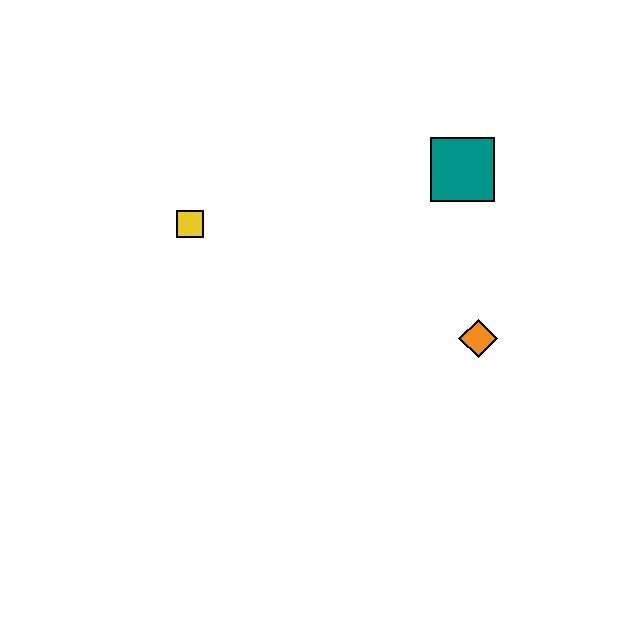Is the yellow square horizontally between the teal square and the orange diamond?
No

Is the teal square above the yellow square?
Yes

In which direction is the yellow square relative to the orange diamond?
The yellow square is to the left of the orange diamond.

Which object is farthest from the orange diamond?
The yellow square is farthest from the orange diamond.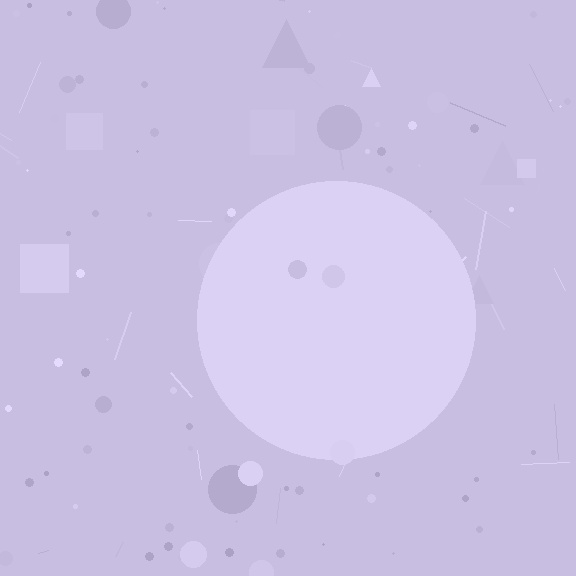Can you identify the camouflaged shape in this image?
The camouflaged shape is a circle.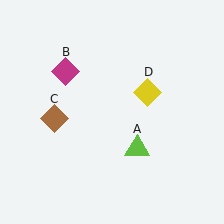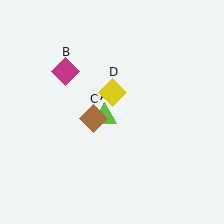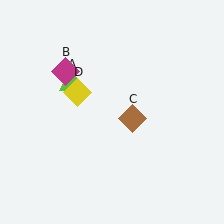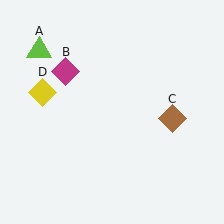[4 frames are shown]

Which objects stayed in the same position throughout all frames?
Magenta diamond (object B) remained stationary.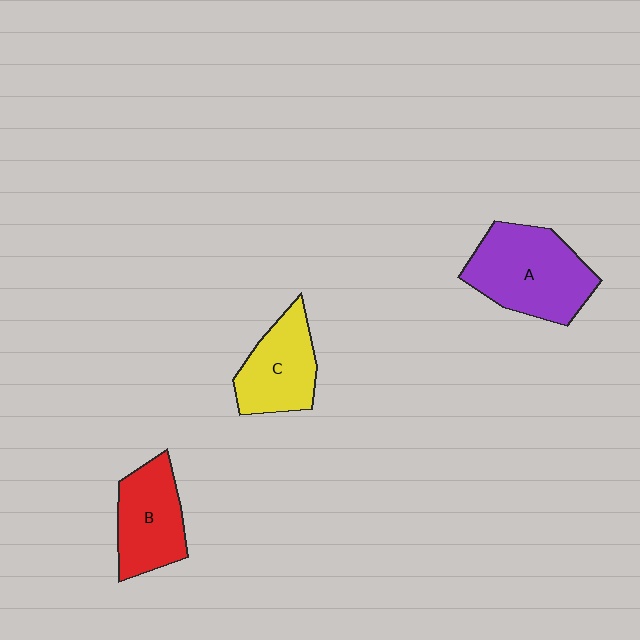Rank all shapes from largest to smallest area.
From largest to smallest: A (purple), B (red), C (yellow).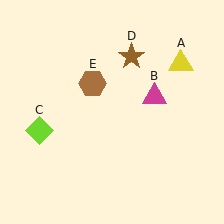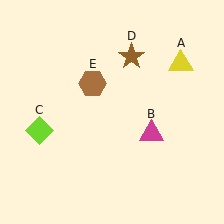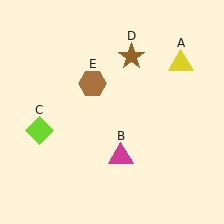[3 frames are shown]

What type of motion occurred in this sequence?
The magenta triangle (object B) rotated clockwise around the center of the scene.